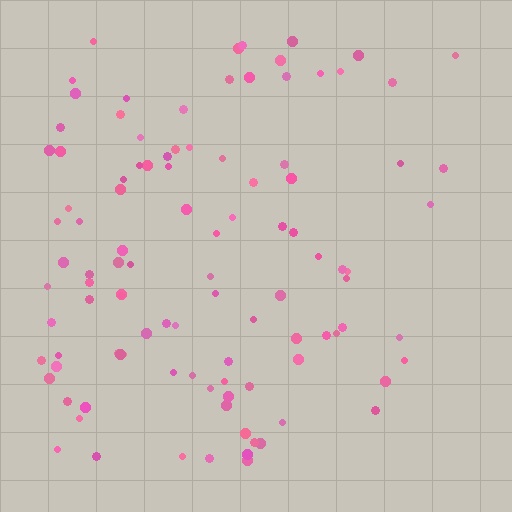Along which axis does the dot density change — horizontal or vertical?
Horizontal.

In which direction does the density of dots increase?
From right to left, with the left side densest.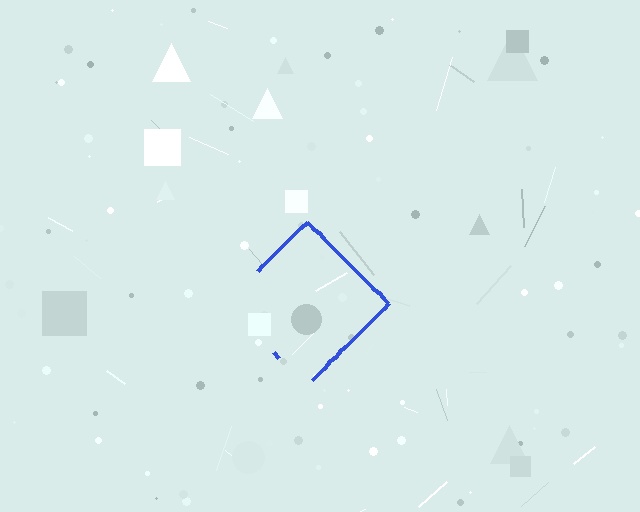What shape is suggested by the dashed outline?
The dashed outline suggests a diamond.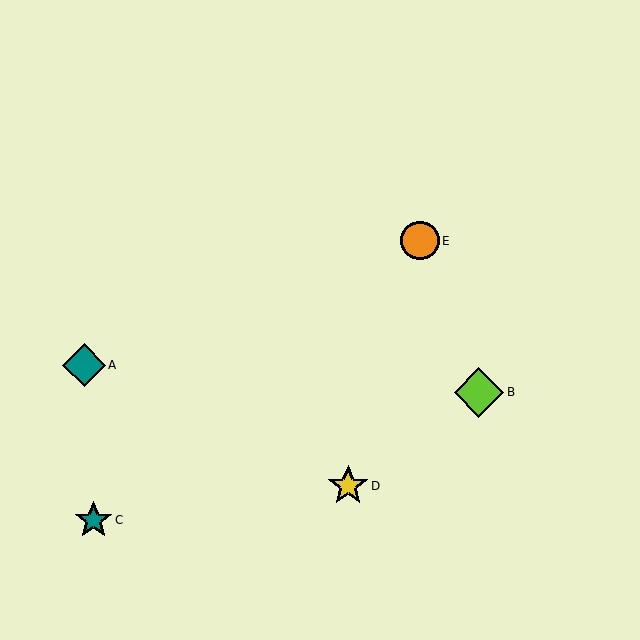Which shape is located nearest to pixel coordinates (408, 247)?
The orange circle (labeled E) at (420, 241) is nearest to that location.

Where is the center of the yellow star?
The center of the yellow star is at (348, 486).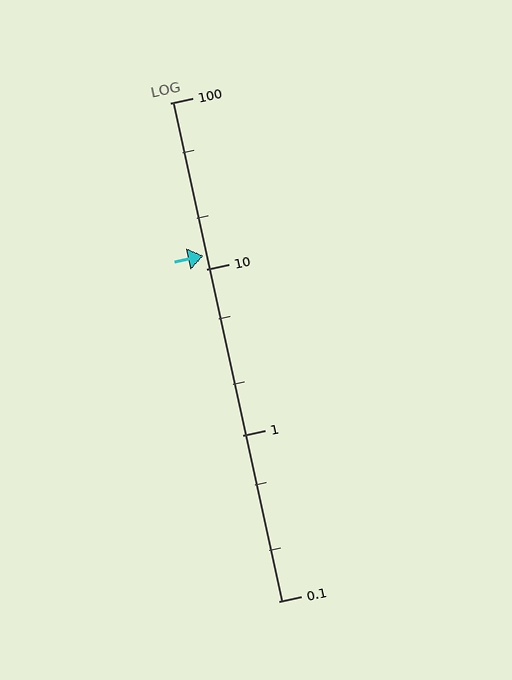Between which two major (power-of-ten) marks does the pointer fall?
The pointer is between 10 and 100.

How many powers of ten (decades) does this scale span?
The scale spans 3 decades, from 0.1 to 100.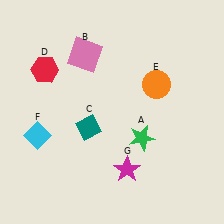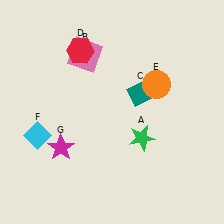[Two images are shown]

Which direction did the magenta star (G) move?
The magenta star (G) moved left.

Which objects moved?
The objects that moved are: the teal diamond (C), the red hexagon (D), the magenta star (G).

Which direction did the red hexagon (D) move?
The red hexagon (D) moved right.